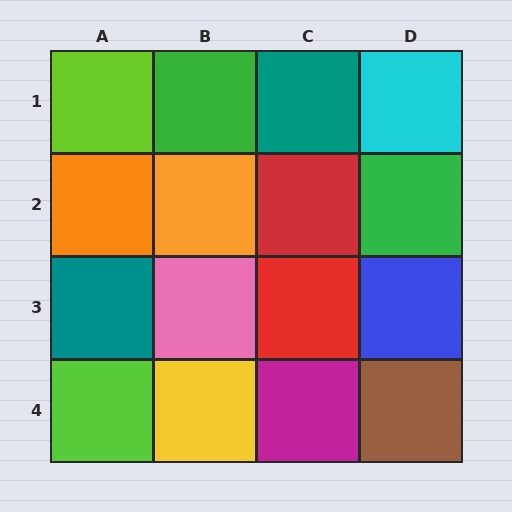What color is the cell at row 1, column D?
Cyan.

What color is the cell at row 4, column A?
Lime.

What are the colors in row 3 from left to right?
Teal, pink, red, blue.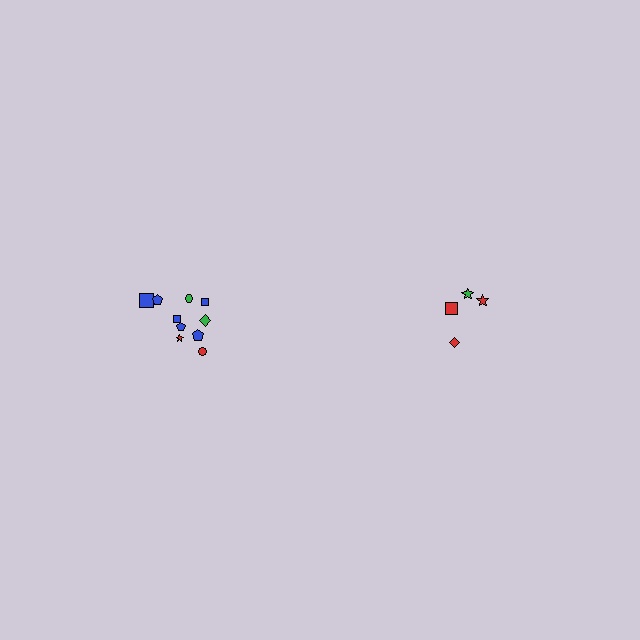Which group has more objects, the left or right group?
The left group.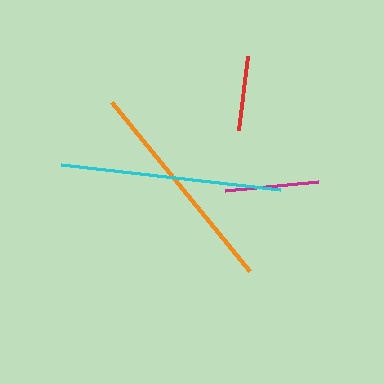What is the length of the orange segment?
The orange segment is approximately 218 pixels long.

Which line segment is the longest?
The cyan line is the longest at approximately 221 pixels.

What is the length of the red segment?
The red segment is approximately 74 pixels long.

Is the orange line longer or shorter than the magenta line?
The orange line is longer than the magenta line.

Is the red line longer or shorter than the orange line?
The orange line is longer than the red line.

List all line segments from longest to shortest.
From longest to shortest: cyan, orange, magenta, red.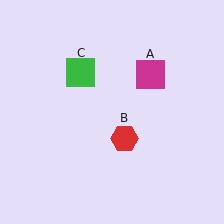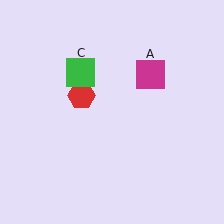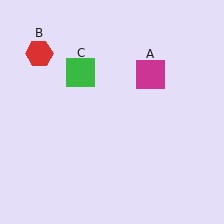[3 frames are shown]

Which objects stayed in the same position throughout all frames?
Magenta square (object A) and green square (object C) remained stationary.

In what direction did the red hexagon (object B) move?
The red hexagon (object B) moved up and to the left.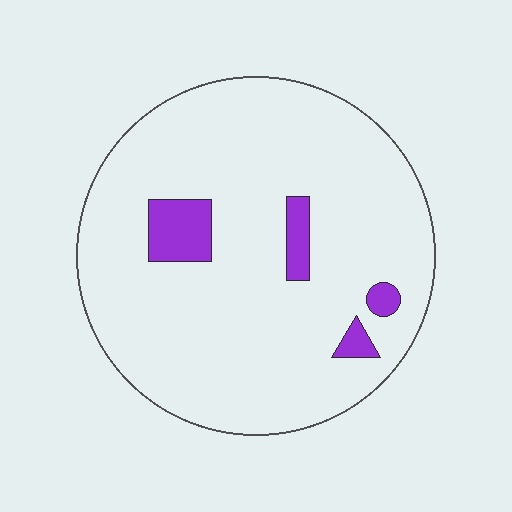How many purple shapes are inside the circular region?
4.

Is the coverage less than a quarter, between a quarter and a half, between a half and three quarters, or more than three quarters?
Less than a quarter.